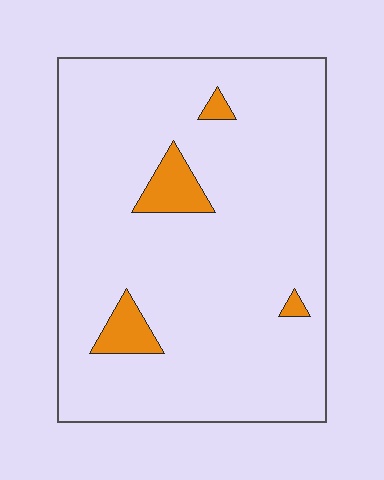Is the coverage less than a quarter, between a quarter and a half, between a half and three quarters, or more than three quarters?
Less than a quarter.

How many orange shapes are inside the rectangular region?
4.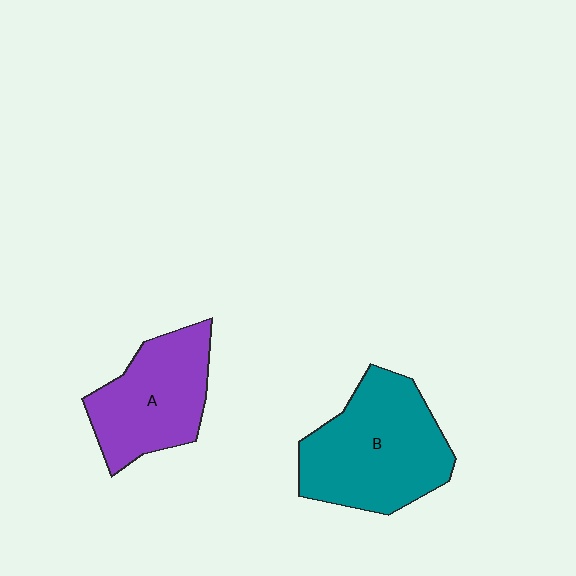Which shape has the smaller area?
Shape A (purple).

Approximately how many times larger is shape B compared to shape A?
Approximately 1.3 times.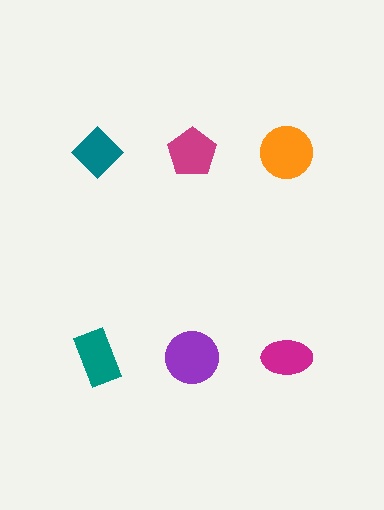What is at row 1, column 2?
A magenta pentagon.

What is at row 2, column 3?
A magenta ellipse.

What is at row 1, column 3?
An orange circle.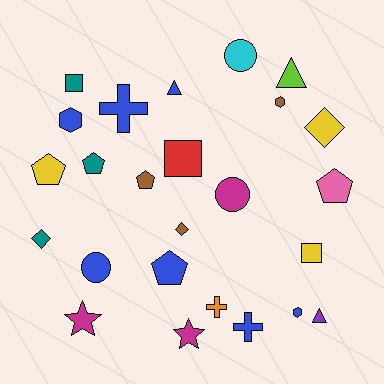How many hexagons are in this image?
There are 3 hexagons.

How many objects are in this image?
There are 25 objects.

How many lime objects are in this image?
There is 1 lime object.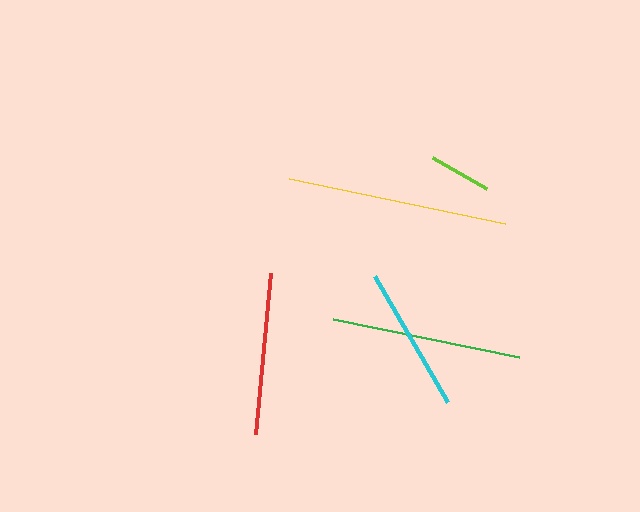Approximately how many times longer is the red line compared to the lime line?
The red line is approximately 2.6 times the length of the lime line.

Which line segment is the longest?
The yellow line is the longest at approximately 220 pixels.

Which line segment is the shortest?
The lime line is the shortest at approximately 62 pixels.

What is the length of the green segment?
The green segment is approximately 190 pixels long.